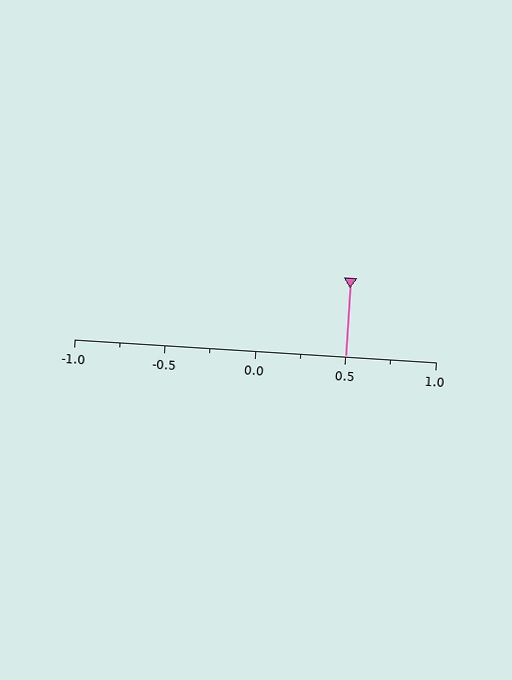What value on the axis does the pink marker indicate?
The marker indicates approximately 0.5.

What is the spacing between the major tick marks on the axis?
The major ticks are spaced 0.5 apart.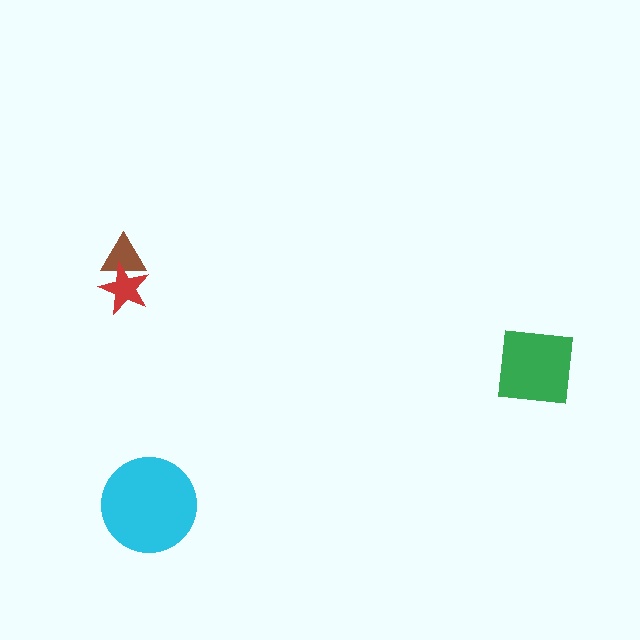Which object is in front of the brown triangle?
The red star is in front of the brown triangle.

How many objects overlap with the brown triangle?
1 object overlaps with the brown triangle.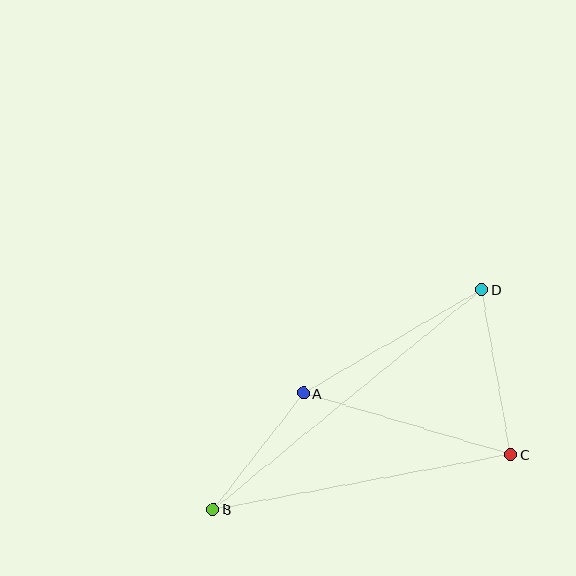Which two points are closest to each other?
Points A and B are closest to each other.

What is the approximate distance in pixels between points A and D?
The distance between A and D is approximately 206 pixels.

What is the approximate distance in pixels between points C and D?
The distance between C and D is approximately 167 pixels.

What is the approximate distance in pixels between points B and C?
The distance between B and C is approximately 303 pixels.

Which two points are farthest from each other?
Points B and D are farthest from each other.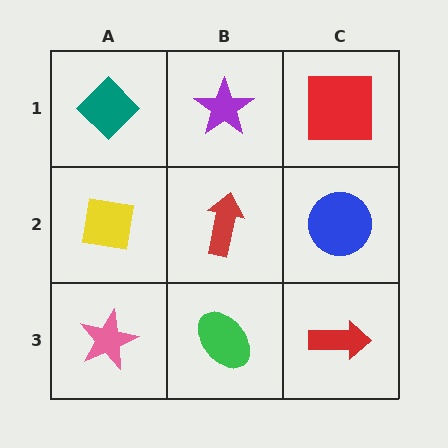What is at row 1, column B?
A purple star.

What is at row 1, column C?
A red square.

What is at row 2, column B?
A red arrow.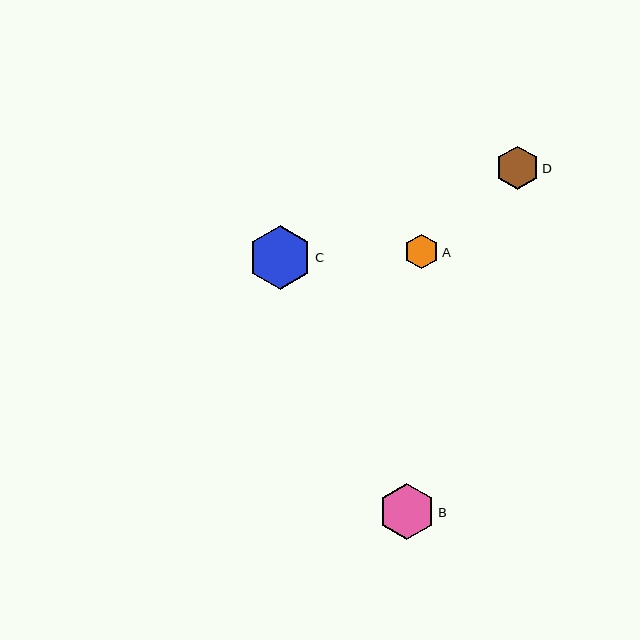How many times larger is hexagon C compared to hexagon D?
Hexagon C is approximately 1.5 times the size of hexagon D.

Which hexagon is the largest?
Hexagon C is the largest with a size of approximately 64 pixels.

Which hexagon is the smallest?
Hexagon A is the smallest with a size of approximately 35 pixels.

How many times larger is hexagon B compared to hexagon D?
Hexagon B is approximately 1.3 times the size of hexagon D.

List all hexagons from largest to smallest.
From largest to smallest: C, B, D, A.